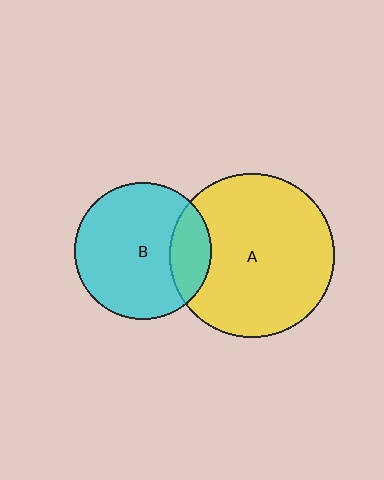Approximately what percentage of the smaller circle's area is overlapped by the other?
Approximately 20%.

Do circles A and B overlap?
Yes.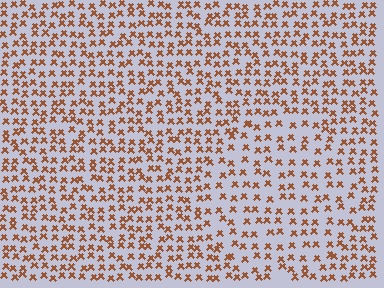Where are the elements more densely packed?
The elements are more densely packed outside the circle boundary.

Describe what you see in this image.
The image contains small brown elements arranged at two different densities. A circle-shaped region is visible where the elements are less densely packed than the surrounding area.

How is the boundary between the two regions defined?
The boundary is defined by a change in element density (approximately 1.5x ratio). All elements are the same color, size, and shape.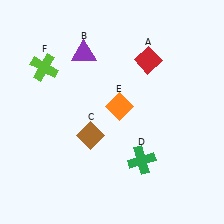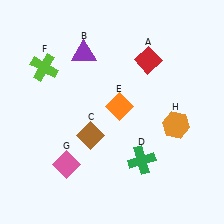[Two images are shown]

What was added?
A pink diamond (G), an orange hexagon (H) were added in Image 2.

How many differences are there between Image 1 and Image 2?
There are 2 differences between the two images.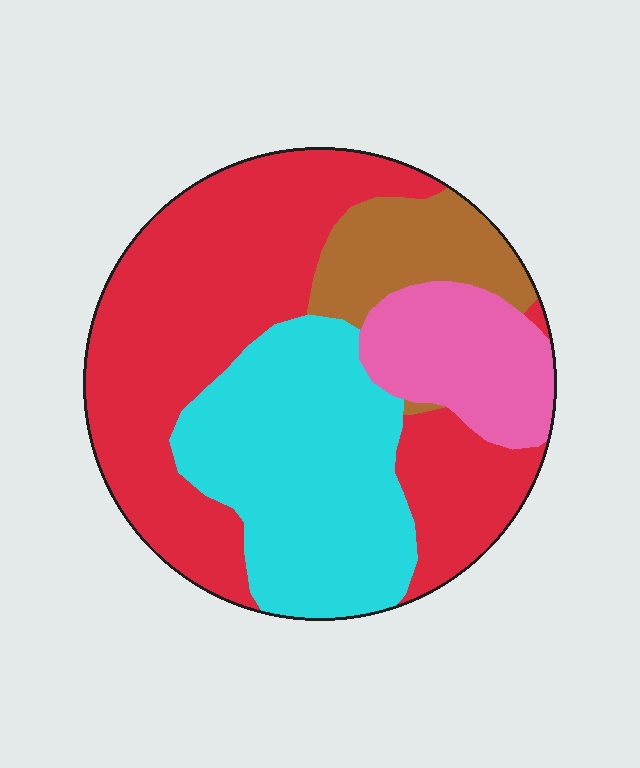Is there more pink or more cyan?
Cyan.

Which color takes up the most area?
Red, at roughly 45%.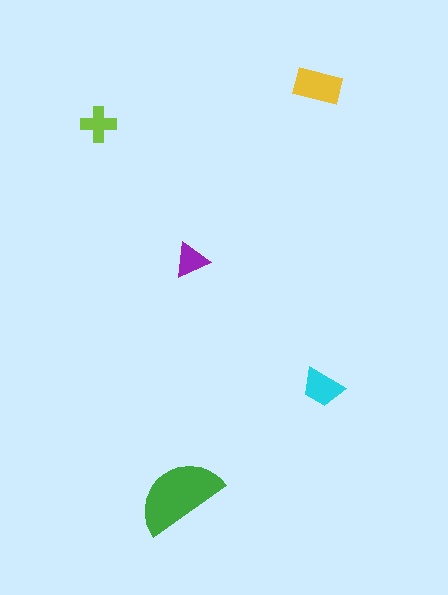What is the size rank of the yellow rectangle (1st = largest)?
2nd.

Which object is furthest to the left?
The lime cross is leftmost.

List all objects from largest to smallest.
The green semicircle, the yellow rectangle, the cyan trapezoid, the lime cross, the purple triangle.